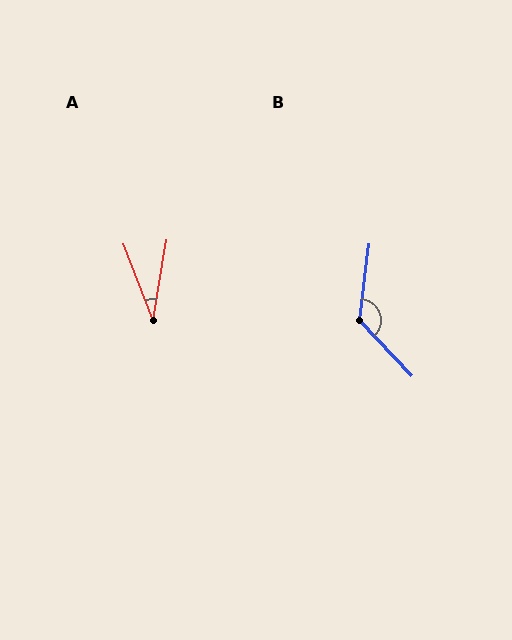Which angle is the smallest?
A, at approximately 30 degrees.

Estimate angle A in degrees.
Approximately 30 degrees.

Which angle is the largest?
B, at approximately 130 degrees.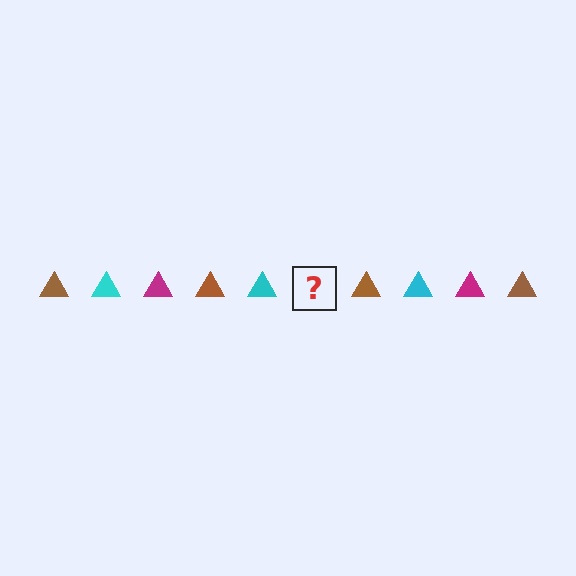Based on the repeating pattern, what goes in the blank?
The blank should be a magenta triangle.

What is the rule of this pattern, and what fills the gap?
The rule is that the pattern cycles through brown, cyan, magenta triangles. The gap should be filled with a magenta triangle.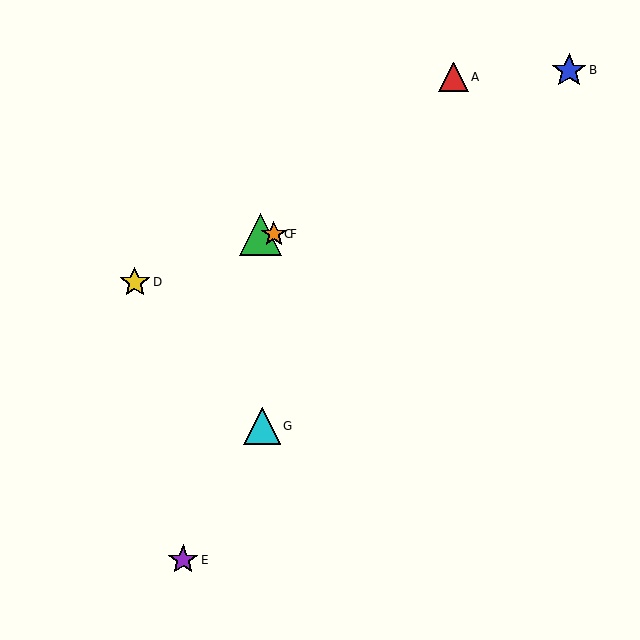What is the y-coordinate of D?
Object D is at y≈282.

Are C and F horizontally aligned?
Yes, both are at y≈234.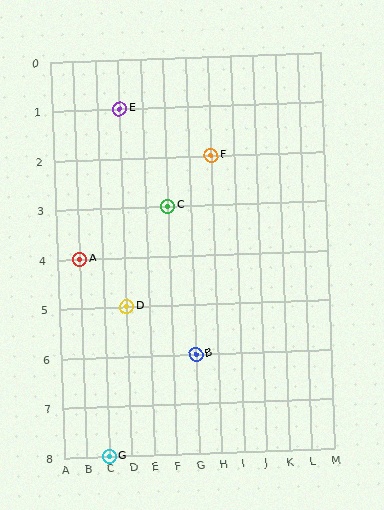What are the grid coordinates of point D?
Point D is at grid coordinates (D, 5).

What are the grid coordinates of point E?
Point E is at grid coordinates (D, 1).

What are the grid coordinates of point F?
Point F is at grid coordinates (H, 2).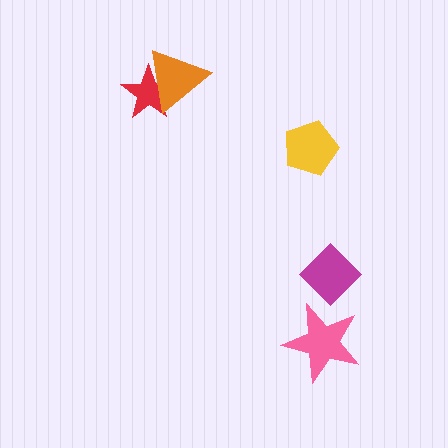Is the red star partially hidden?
Yes, it is partially covered by another shape.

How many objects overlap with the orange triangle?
1 object overlaps with the orange triangle.